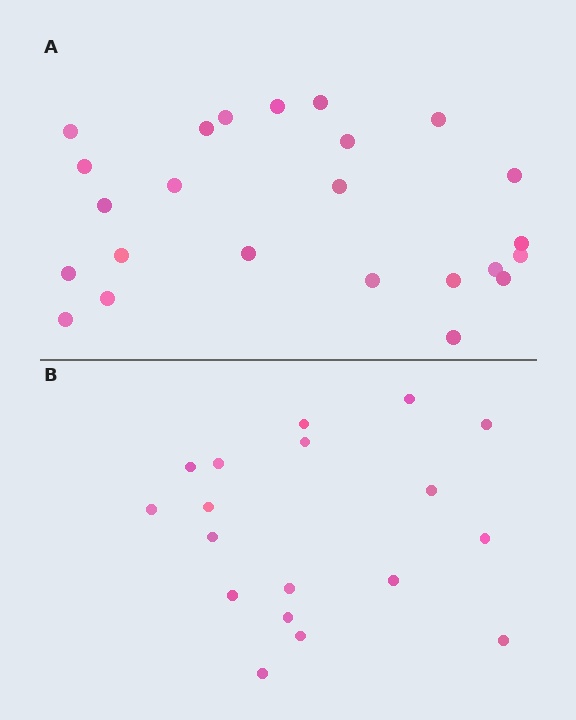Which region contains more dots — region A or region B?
Region A (the top region) has more dots.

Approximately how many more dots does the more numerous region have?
Region A has about 6 more dots than region B.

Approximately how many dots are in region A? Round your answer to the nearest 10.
About 20 dots. (The exact count is 24, which rounds to 20.)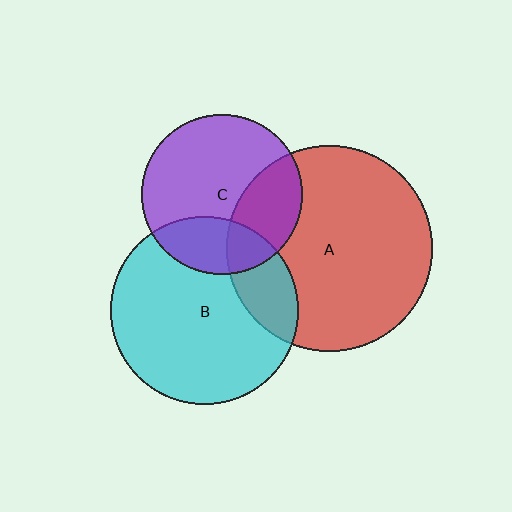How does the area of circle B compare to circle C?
Approximately 1.4 times.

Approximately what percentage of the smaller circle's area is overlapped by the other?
Approximately 30%.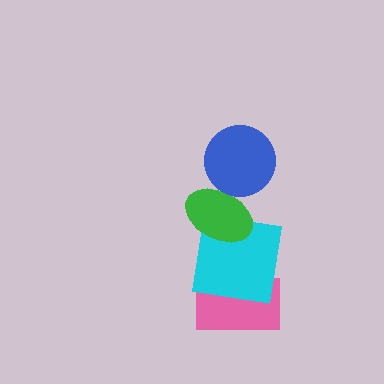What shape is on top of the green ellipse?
The blue circle is on top of the green ellipse.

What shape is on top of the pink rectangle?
The cyan square is on top of the pink rectangle.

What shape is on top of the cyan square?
The green ellipse is on top of the cyan square.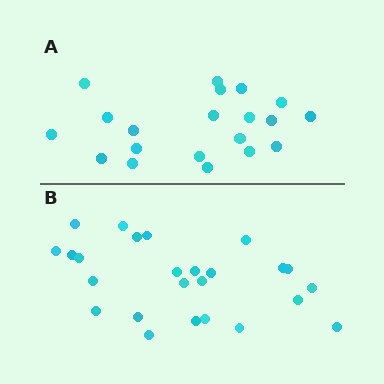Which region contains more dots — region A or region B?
Region B (the bottom region) has more dots.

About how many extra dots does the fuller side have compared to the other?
Region B has about 5 more dots than region A.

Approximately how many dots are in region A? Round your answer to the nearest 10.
About 20 dots.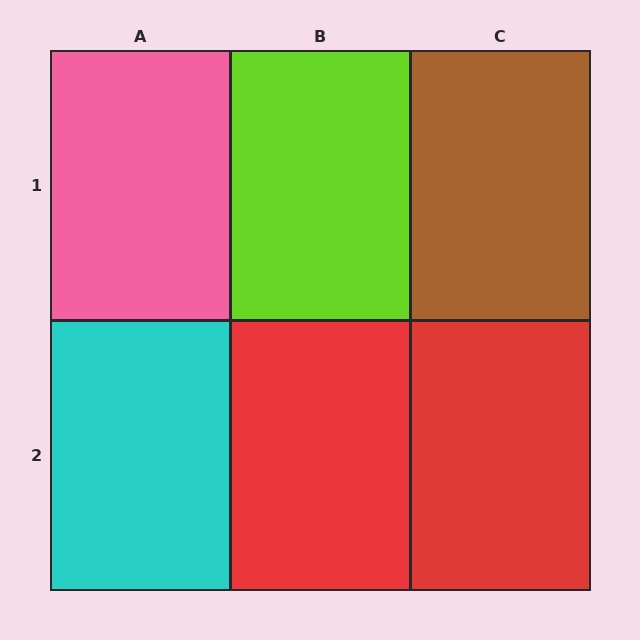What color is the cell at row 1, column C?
Brown.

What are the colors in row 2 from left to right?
Cyan, red, red.